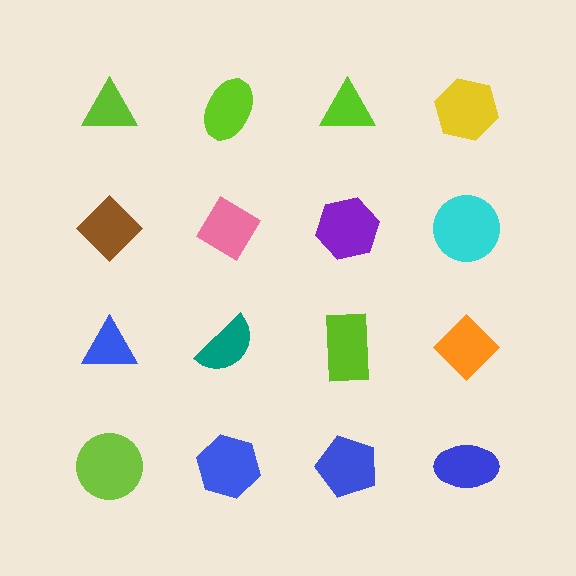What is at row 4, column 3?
A blue pentagon.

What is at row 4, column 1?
A lime circle.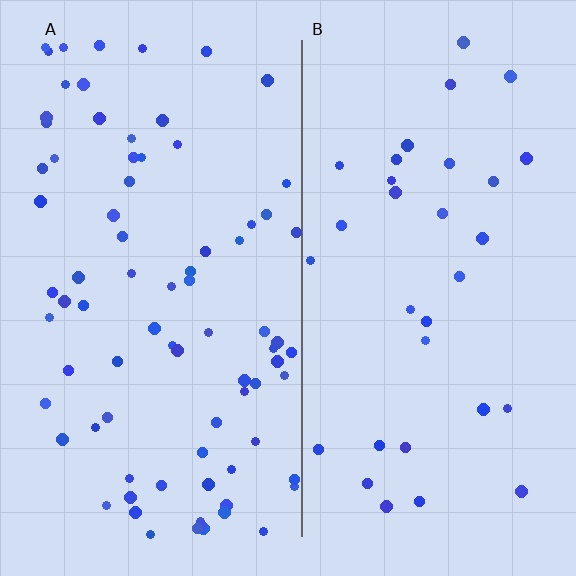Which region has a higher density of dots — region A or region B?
A (the left).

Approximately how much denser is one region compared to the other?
Approximately 2.5× — region A over region B.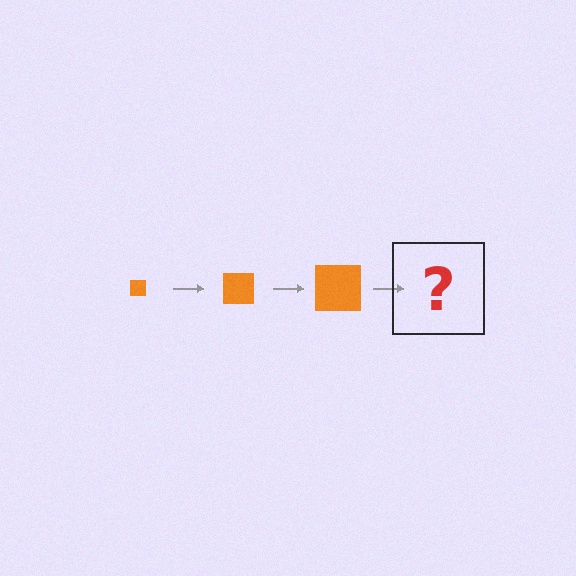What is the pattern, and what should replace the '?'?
The pattern is that the square gets progressively larger each step. The '?' should be an orange square, larger than the previous one.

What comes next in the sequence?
The next element should be an orange square, larger than the previous one.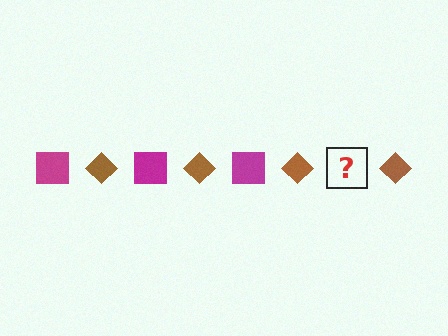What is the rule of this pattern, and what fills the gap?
The rule is that the pattern alternates between magenta square and brown diamond. The gap should be filled with a magenta square.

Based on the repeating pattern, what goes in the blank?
The blank should be a magenta square.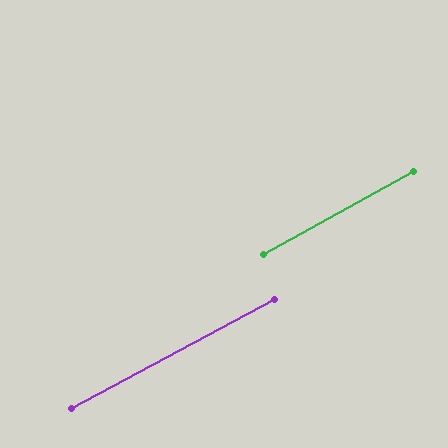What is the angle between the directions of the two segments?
Approximately 1 degree.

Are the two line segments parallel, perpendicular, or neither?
Parallel — their directions differ by only 0.6°.